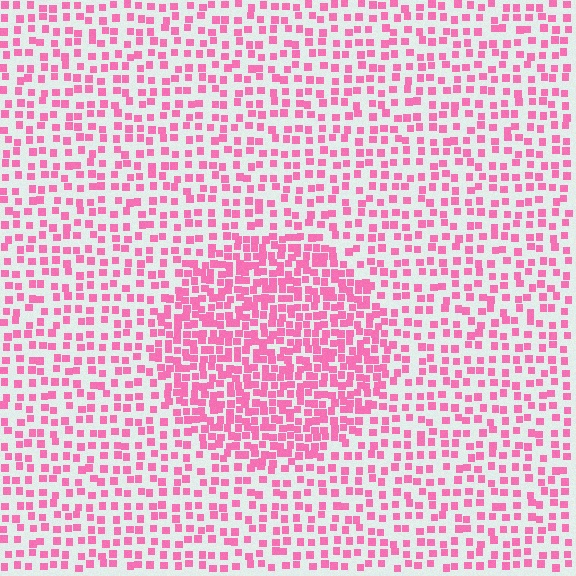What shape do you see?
I see a circle.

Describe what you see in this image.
The image contains small pink elements arranged at two different densities. A circle-shaped region is visible where the elements are more densely packed than the surrounding area.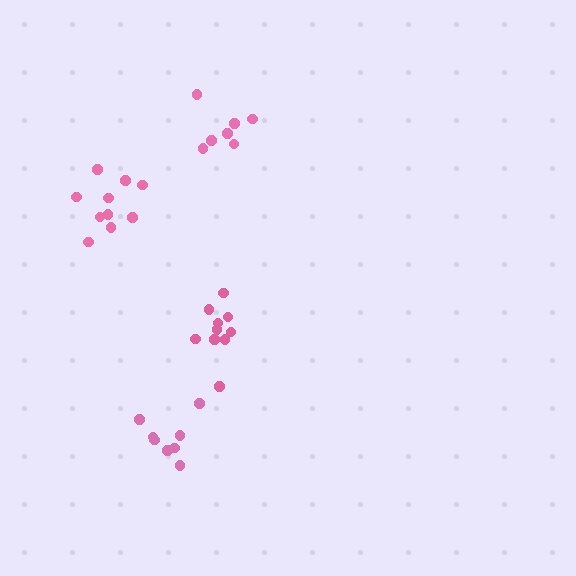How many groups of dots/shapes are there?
There are 4 groups.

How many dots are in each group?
Group 1: 10 dots, Group 2: 7 dots, Group 3: 10 dots, Group 4: 8 dots (35 total).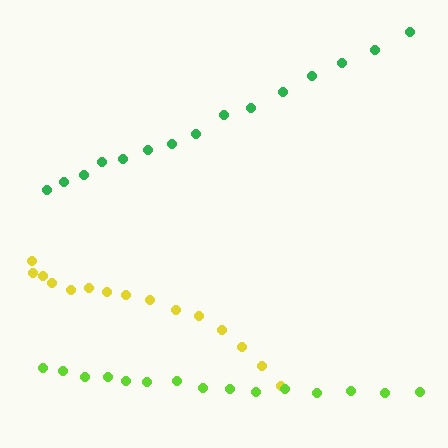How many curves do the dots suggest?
There are 3 distinct paths.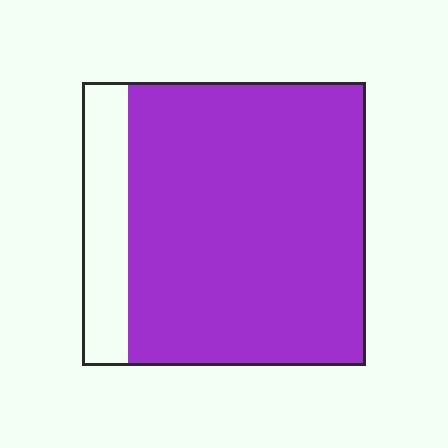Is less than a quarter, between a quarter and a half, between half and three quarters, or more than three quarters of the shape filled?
More than three quarters.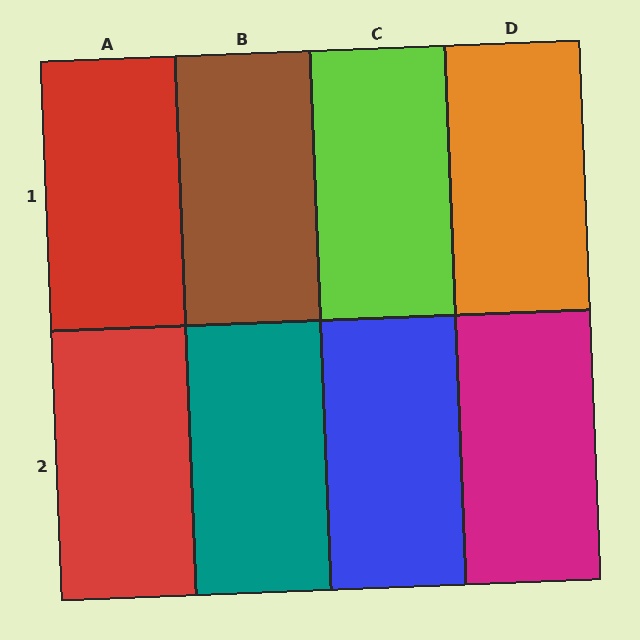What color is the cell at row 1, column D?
Orange.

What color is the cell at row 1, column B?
Brown.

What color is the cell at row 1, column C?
Lime.